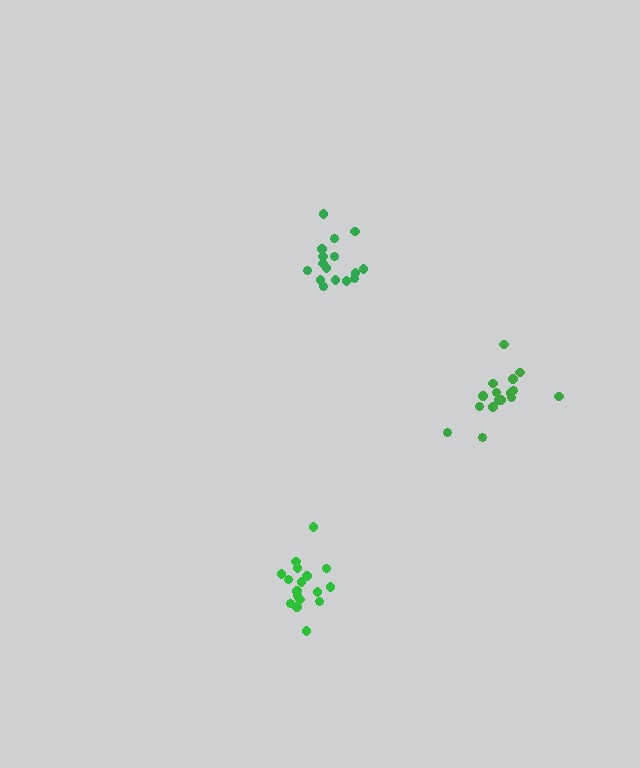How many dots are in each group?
Group 1: 17 dots, Group 2: 16 dots, Group 3: 16 dots (49 total).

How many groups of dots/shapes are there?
There are 3 groups.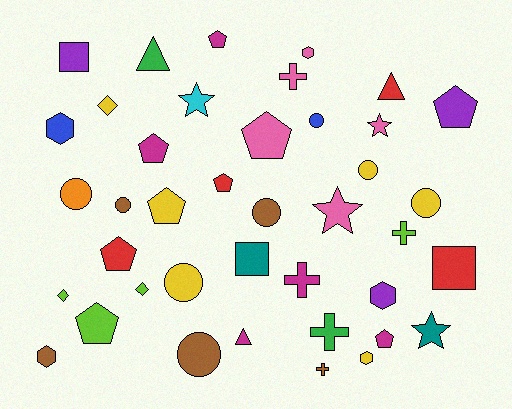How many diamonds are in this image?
There are 3 diamonds.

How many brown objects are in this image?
There are 5 brown objects.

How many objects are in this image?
There are 40 objects.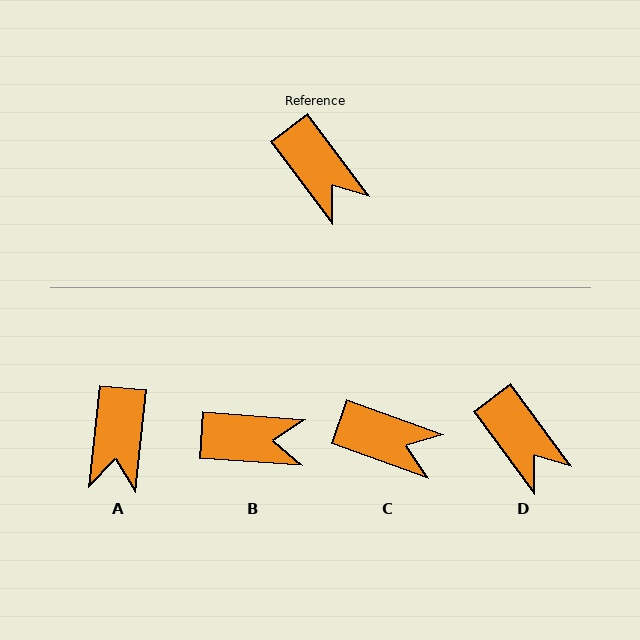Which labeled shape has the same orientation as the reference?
D.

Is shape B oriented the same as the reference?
No, it is off by about 49 degrees.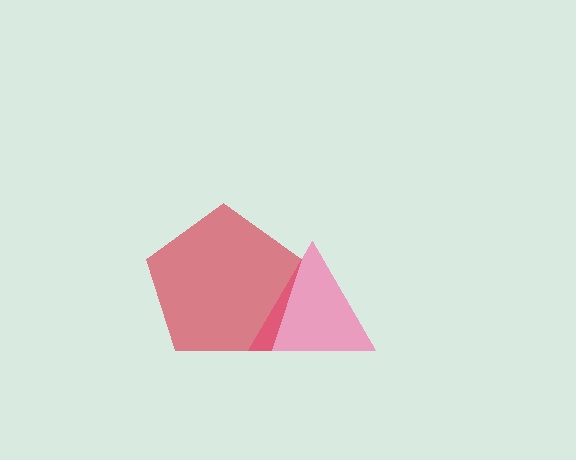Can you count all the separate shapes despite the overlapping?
Yes, there are 2 separate shapes.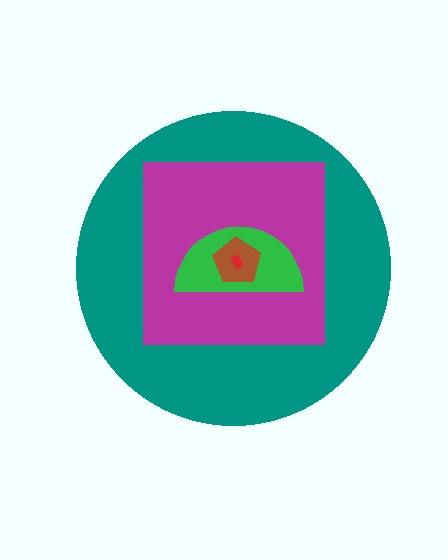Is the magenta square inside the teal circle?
Yes.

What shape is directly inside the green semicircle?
The brown pentagon.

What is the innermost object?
The red rectangle.